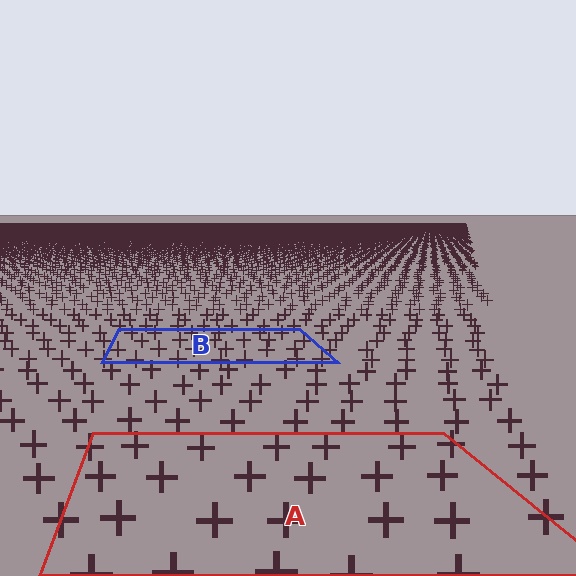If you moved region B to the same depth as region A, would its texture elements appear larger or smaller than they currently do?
They would appear larger. At a closer depth, the same texture elements are projected at a bigger on-screen size.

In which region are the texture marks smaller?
The texture marks are smaller in region B, because it is farther away.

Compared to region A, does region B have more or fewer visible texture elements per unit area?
Region B has more texture elements per unit area — they are packed more densely because it is farther away.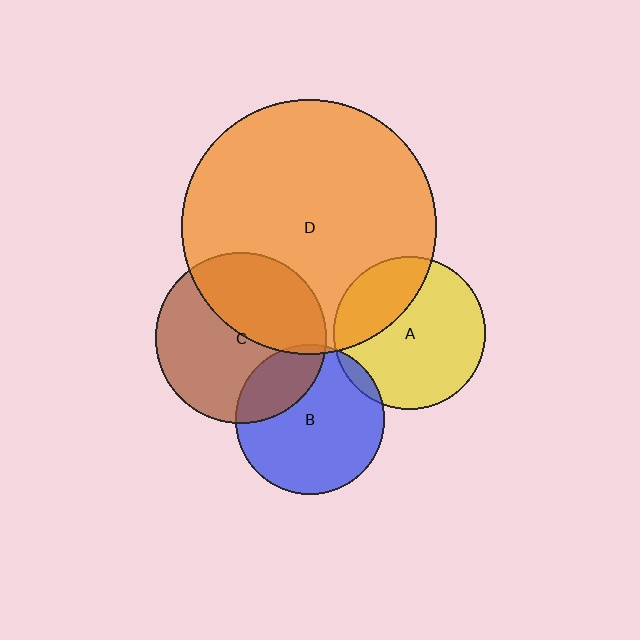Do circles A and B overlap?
Yes.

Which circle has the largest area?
Circle D (orange).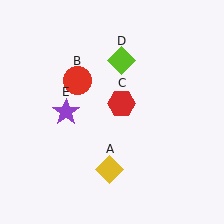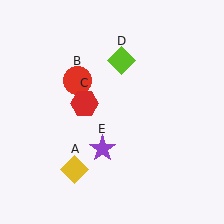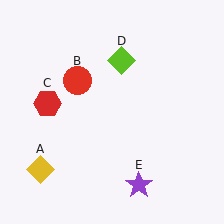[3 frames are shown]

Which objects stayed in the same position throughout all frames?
Red circle (object B) and lime diamond (object D) remained stationary.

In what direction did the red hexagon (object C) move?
The red hexagon (object C) moved left.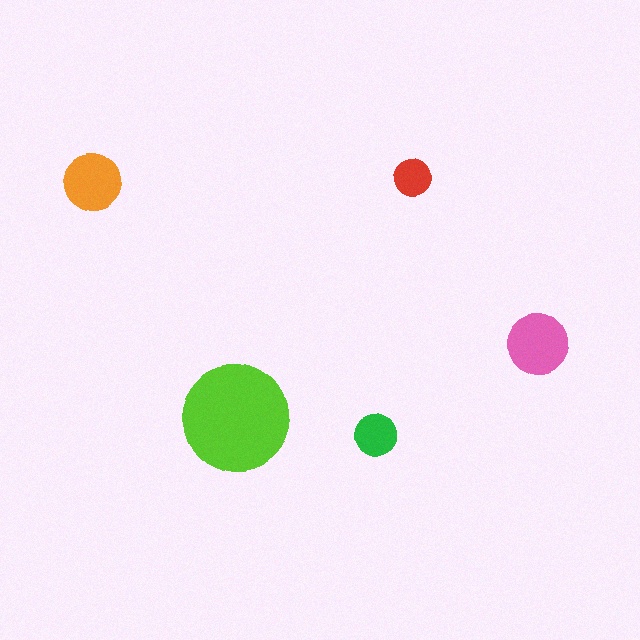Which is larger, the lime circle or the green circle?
The lime one.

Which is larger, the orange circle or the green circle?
The orange one.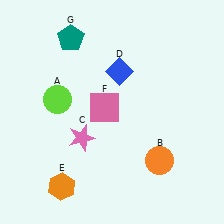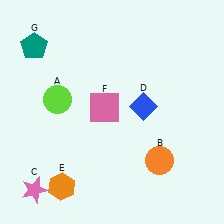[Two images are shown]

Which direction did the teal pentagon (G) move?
The teal pentagon (G) moved left.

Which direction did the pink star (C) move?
The pink star (C) moved down.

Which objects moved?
The objects that moved are: the pink star (C), the blue diamond (D), the teal pentagon (G).